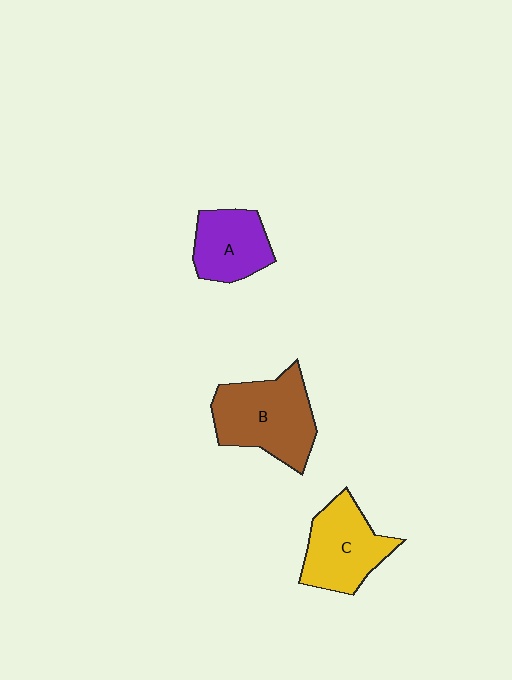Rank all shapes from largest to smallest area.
From largest to smallest: B (brown), C (yellow), A (purple).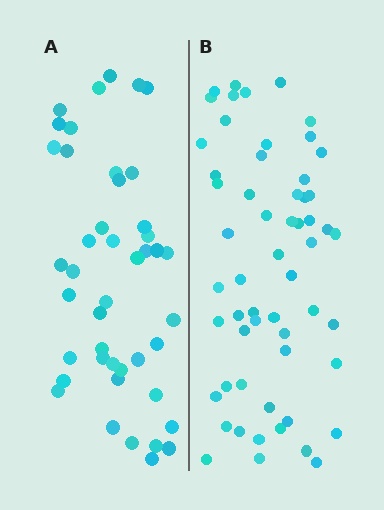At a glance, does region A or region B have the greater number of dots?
Region B (the right region) has more dots.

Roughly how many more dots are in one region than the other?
Region B has approximately 15 more dots than region A.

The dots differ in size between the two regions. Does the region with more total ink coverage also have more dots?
No. Region A has more total ink coverage because its dots are larger, but region B actually contains more individual dots. Total area can be misleading — the number of items is what matters here.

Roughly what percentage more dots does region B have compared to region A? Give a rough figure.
About 30% more.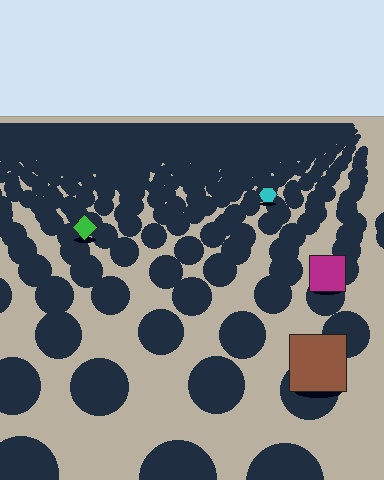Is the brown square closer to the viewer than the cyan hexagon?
Yes. The brown square is closer — you can tell from the texture gradient: the ground texture is coarser near it.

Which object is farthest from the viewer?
The cyan hexagon is farthest from the viewer. It appears smaller and the ground texture around it is denser.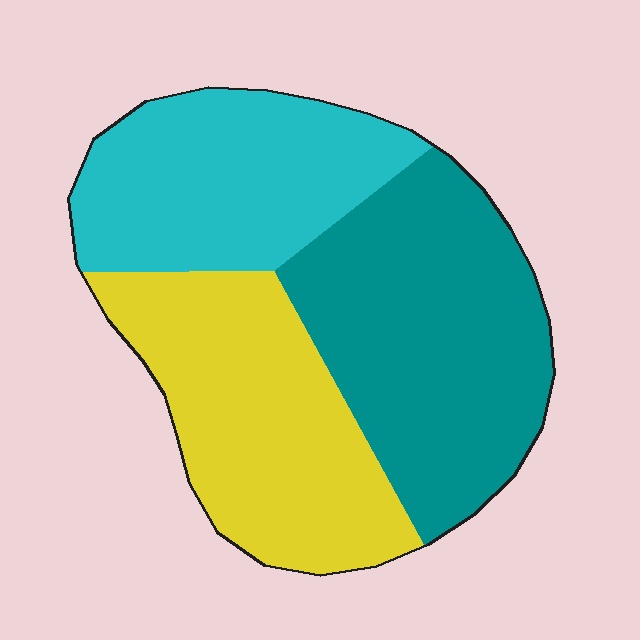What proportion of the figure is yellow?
Yellow covers about 35% of the figure.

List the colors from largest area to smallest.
From largest to smallest: teal, yellow, cyan.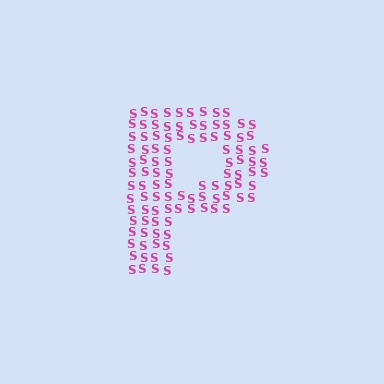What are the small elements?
The small elements are letter S's.